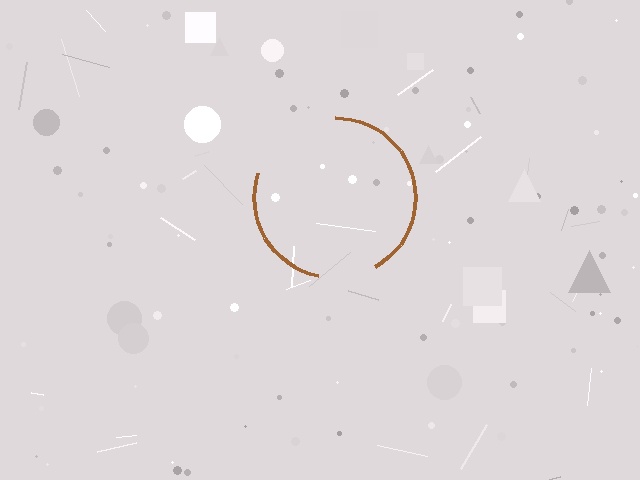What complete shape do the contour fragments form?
The contour fragments form a circle.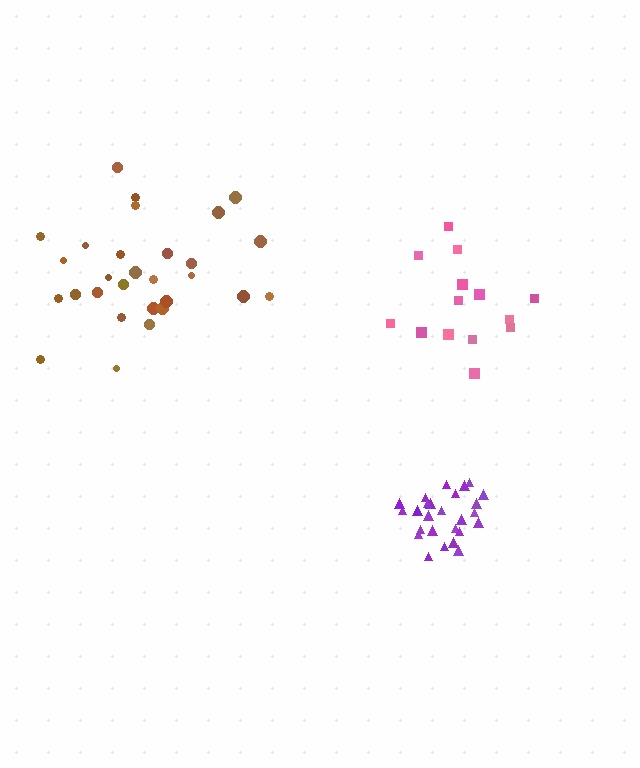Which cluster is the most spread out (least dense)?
Pink.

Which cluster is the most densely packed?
Purple.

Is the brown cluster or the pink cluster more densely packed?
Brown.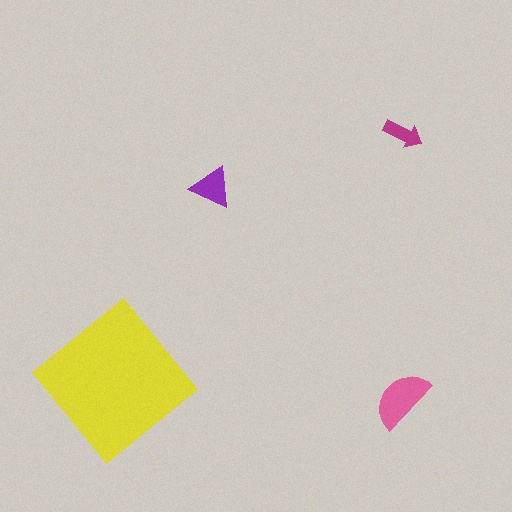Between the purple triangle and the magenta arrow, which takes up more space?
The purple triangle.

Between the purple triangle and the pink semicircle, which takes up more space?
The pink semicircle.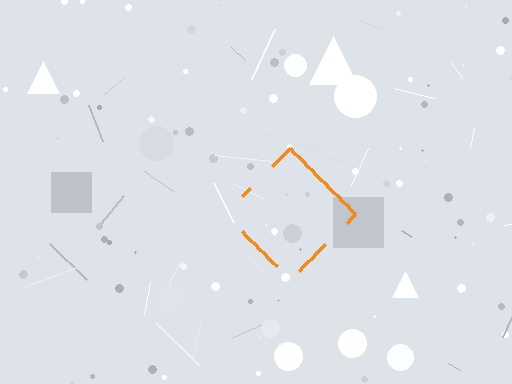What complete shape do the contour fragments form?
The contour fragments form a diamond.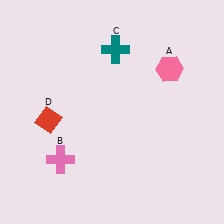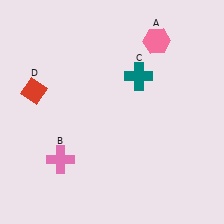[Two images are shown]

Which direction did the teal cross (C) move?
The teal cross (C) moved down.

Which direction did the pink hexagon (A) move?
The pink hexagon (A) moved up.